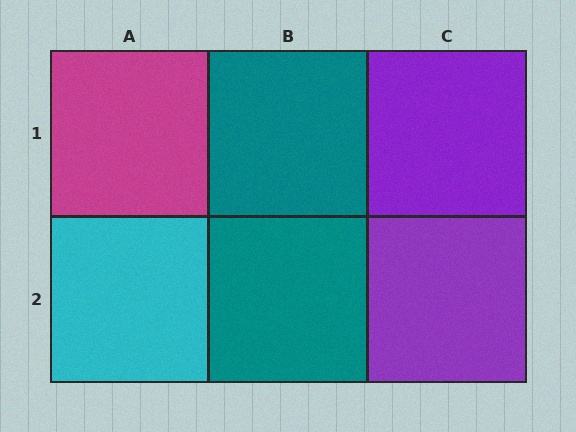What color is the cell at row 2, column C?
Purple.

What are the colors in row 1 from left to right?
Magenta, teal, purple.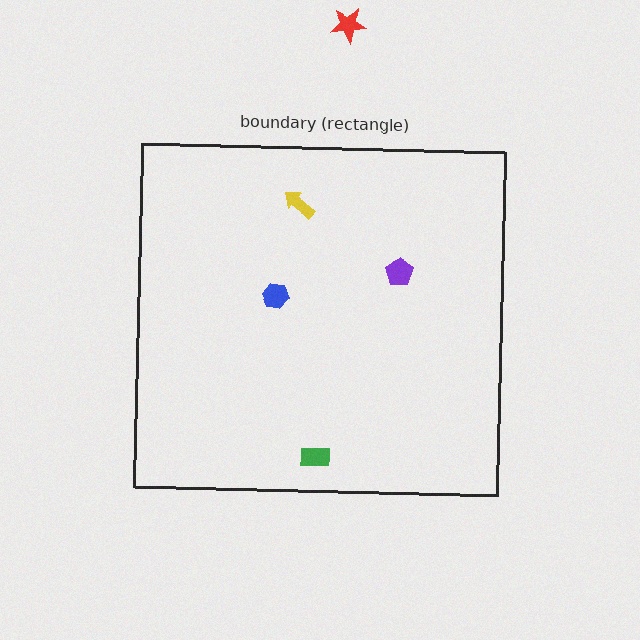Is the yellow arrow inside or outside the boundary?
Inside.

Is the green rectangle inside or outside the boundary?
Inside.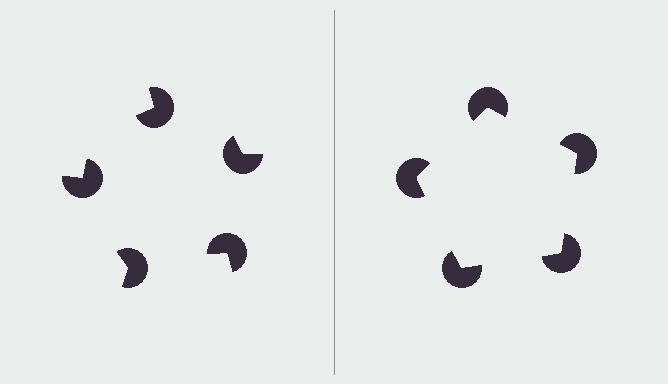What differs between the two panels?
The pac-man discs are positioned identically on both sides; only the wedge orientations differ. On the right they align to a pentagon; on the left they are misaligned.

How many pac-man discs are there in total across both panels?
10 — 5 on each side.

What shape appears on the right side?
An illusory pentagon.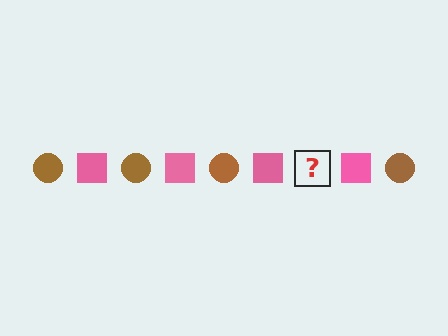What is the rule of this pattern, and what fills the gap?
The rule is that the pattern alternates between brown circle and pink square. The gap should be filled with a brown circle.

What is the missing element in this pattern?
The missing element is a brown circle.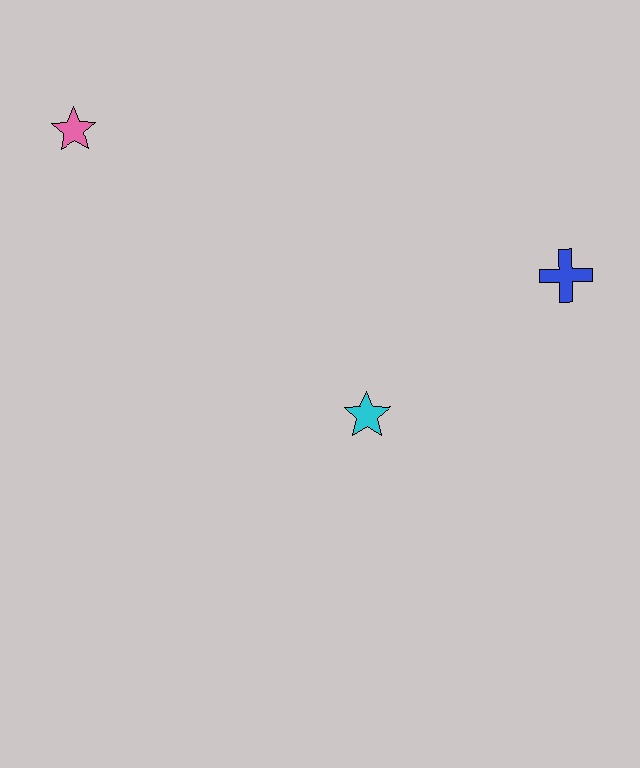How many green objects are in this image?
There are no green objects.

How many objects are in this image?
There are 3 objects.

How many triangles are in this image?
There are no triangles.